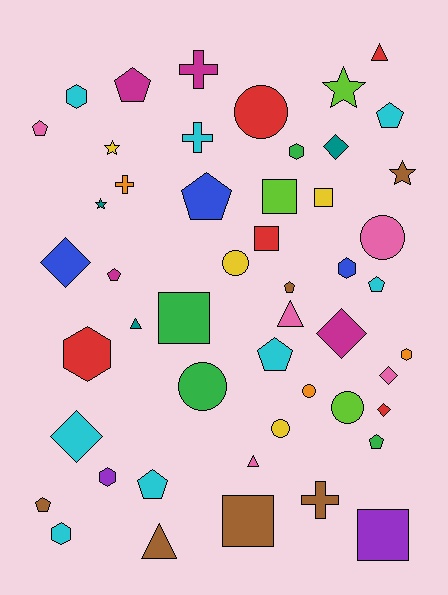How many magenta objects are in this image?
There are 4 magenta objects.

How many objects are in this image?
There are 50 objects.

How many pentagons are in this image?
There are 11 pentagons.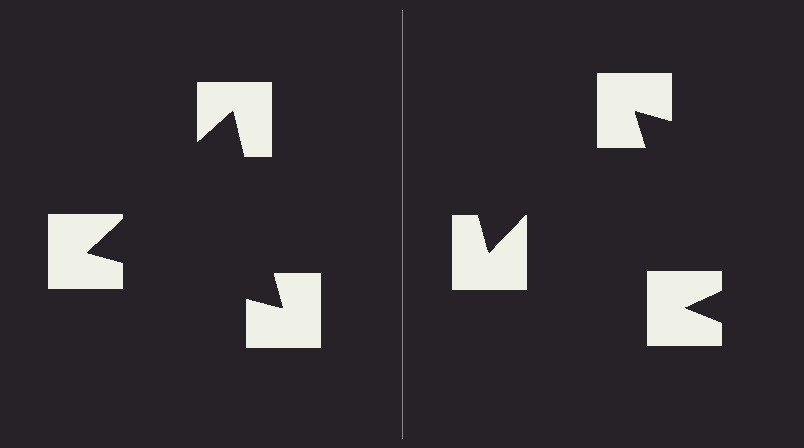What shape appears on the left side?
An illusory triangle.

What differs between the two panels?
The notched squares are positioned identically on both sides; only the wedge orientations differ. On the left they align to a triangle; on the right they are misaligned.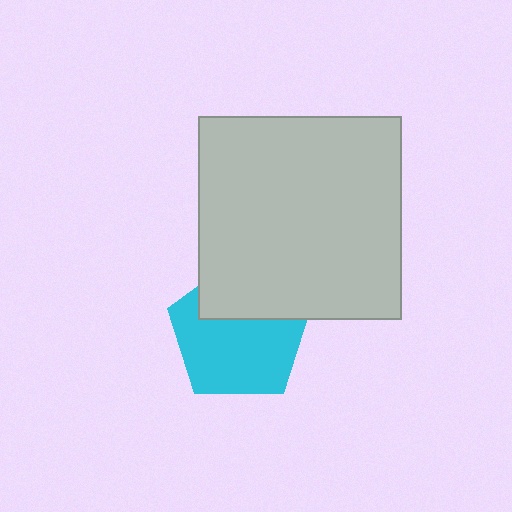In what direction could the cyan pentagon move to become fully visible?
The cyan pentagon could move down. That would shift it out from behind the light gray square entirely.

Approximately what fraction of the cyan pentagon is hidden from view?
Roughly 34% of the cyan pentagon is hidden behind the light gray square.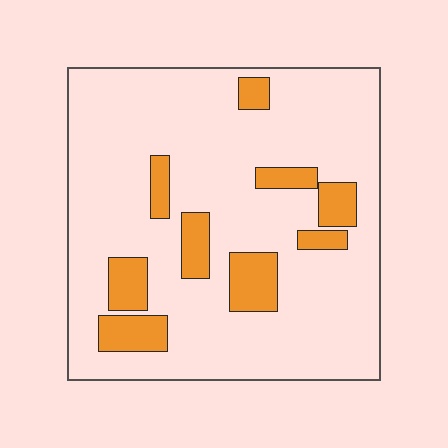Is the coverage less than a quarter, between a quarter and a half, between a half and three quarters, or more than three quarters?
Less than a quarter.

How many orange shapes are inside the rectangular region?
9.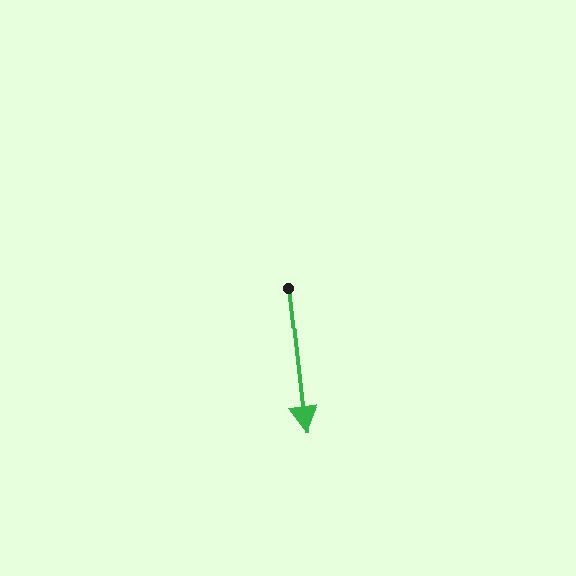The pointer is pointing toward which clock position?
Roughly 6 o'clock.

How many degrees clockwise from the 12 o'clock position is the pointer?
Approximately 174 degrees.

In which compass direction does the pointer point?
South.